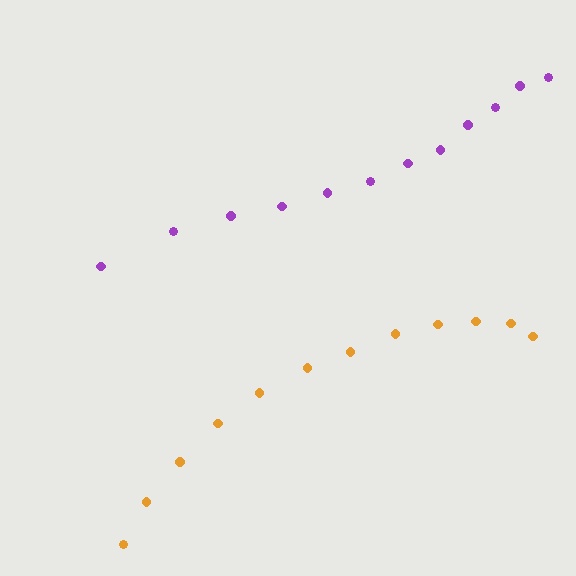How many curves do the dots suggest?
There are 2 distinct paths.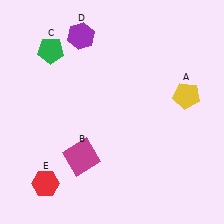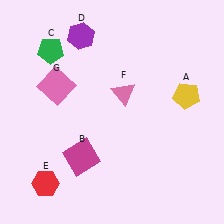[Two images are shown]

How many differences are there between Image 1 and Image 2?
There are 2 differences between the two images.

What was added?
A pink triangle (F), a pink square (G) were added in Image 2.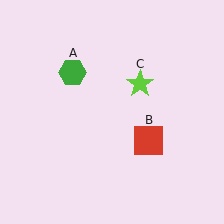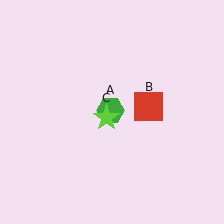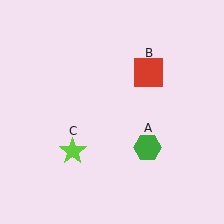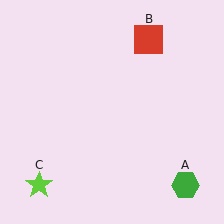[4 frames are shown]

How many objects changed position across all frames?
3 objects changed position: green hexagon (object A), red square (object B), lime star (object C).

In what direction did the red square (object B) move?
The red square (object B) moved up.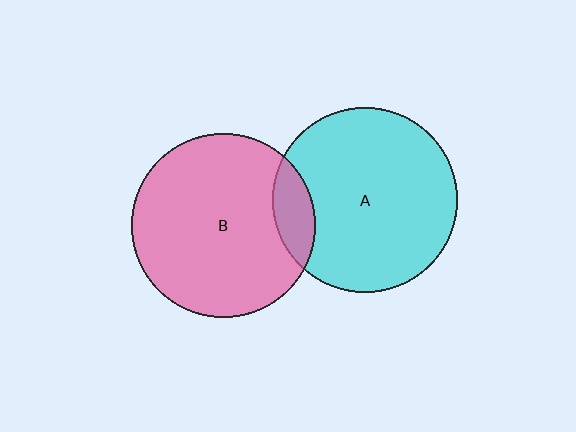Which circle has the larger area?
Circle A (cyan).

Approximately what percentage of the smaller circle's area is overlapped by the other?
Approximately 10%.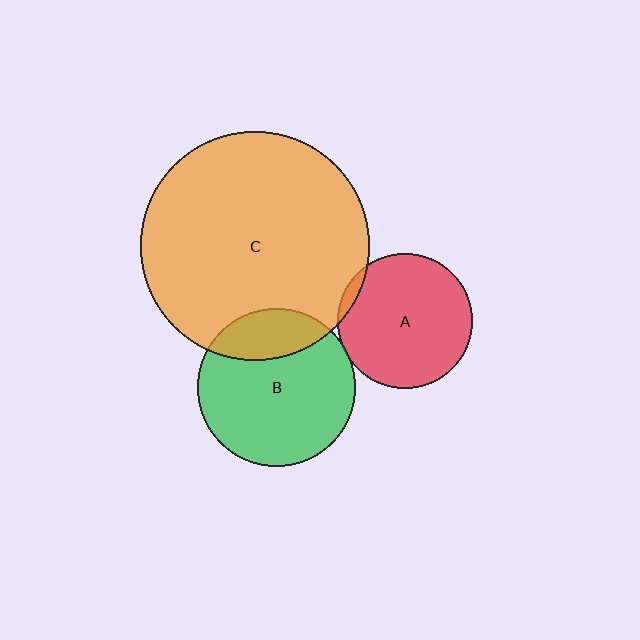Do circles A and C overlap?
Yes.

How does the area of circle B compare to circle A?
Approximately 1.4 times.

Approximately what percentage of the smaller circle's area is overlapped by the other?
Approximately 5%.